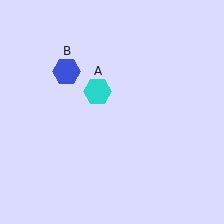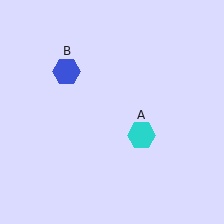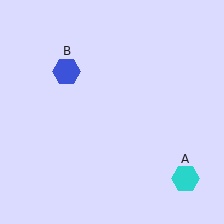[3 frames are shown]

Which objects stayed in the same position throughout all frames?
Blue hexagon (object B) remained stationary.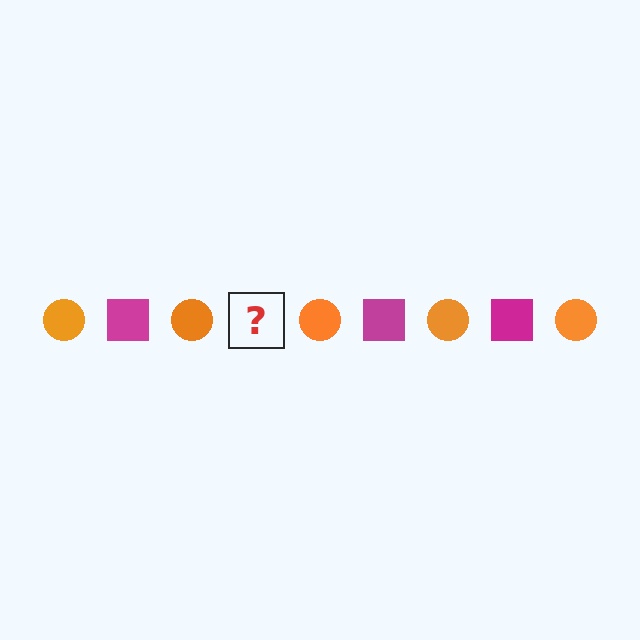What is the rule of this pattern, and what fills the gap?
The rule is that the pattern alternates between orange circle and magenta square. The gap should be filled with a magenta square.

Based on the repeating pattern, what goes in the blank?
The blank should be a magenta square.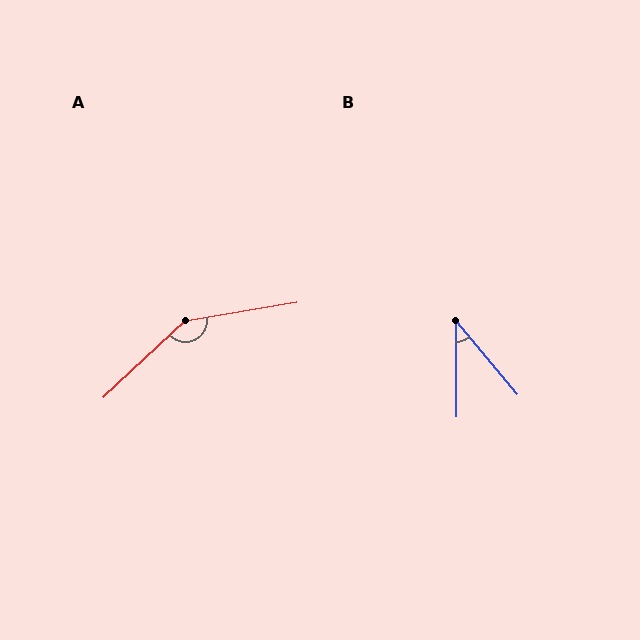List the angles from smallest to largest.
B (40°), A (146°).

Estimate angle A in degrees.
Approximately 146 degrees.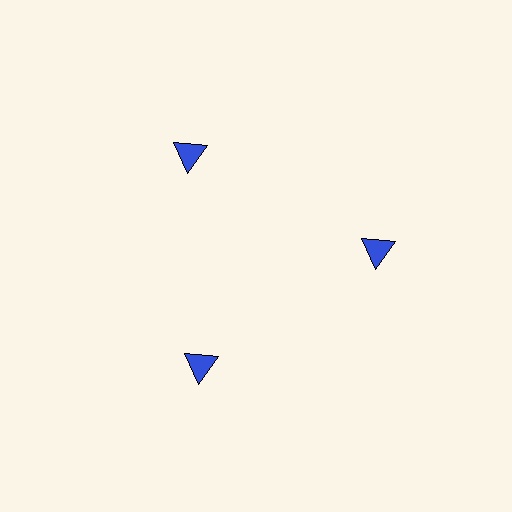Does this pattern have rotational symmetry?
Yes, this pattern has 3-fold rotational symmetry. It looks the same after rotating 120 degrees around the center.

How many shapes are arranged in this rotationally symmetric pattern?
There are 3 shapes, arranged in 3 groups of 1.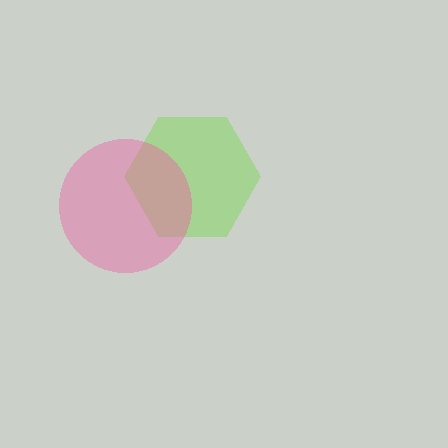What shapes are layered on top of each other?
The layered shapes are: a lime hexagon, a pink circle.